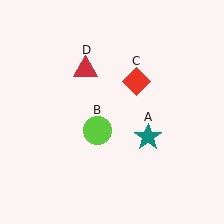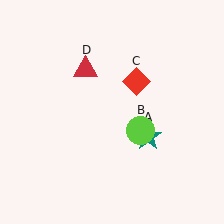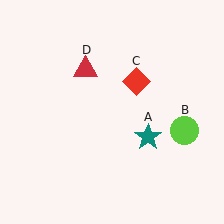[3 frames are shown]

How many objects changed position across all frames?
1 object changed position: lime circle (object B).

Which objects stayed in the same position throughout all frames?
Teal star (object A) and red diamond (object C) and red triangle (object D) remained stationary.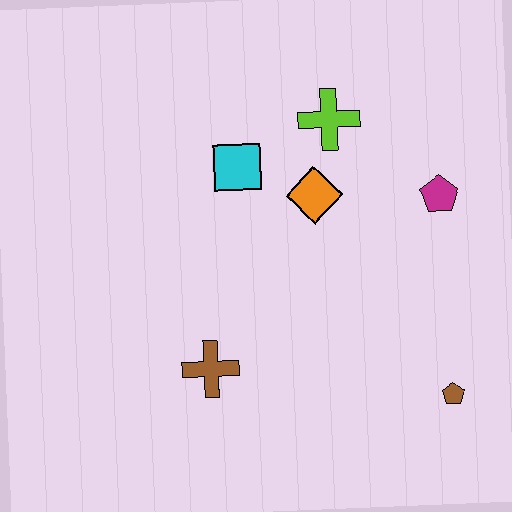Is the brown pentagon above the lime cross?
No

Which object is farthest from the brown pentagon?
The cyan square is farthest from the brown pentagon.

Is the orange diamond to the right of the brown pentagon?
No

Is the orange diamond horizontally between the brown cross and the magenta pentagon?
Yes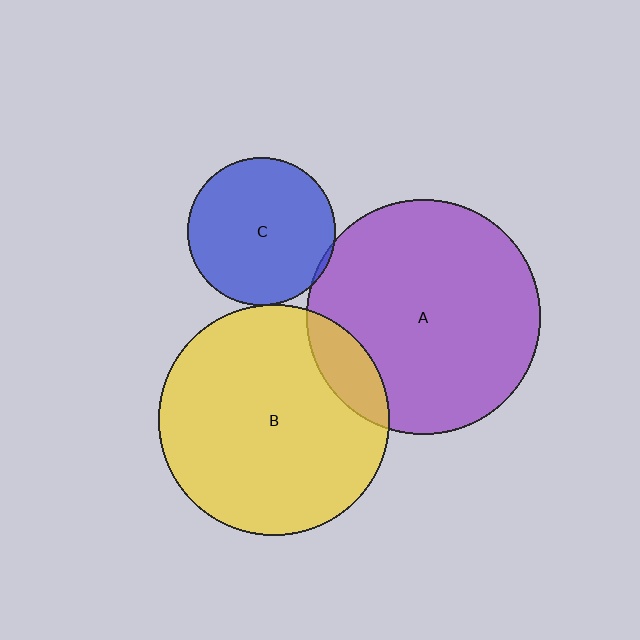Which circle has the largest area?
Circle A (purple).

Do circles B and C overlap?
Yes.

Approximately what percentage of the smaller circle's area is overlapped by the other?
Approximately 5%.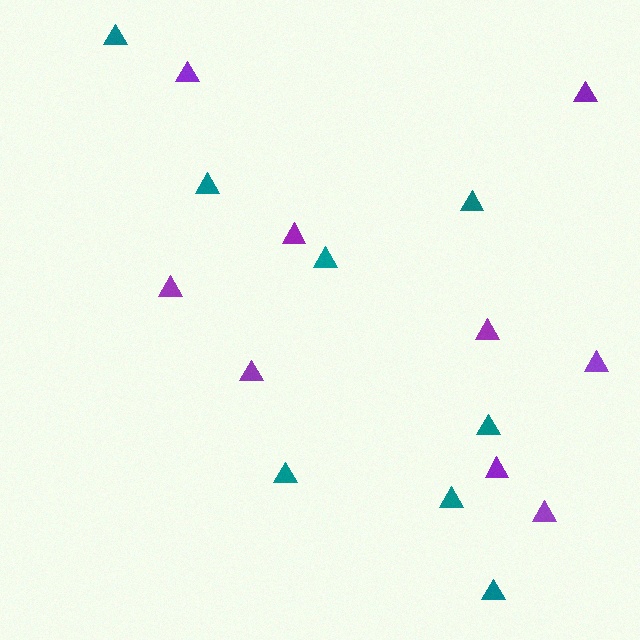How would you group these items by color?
There are 2 groups: one group of teal triangles (8) and one group of purple triangles (9).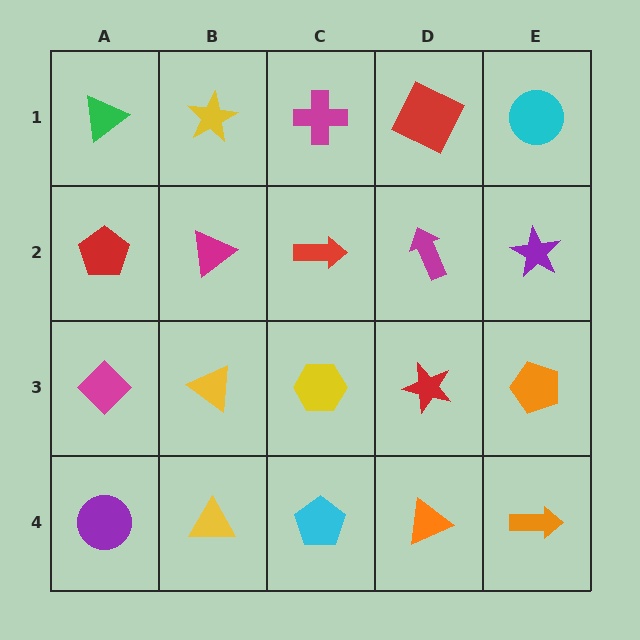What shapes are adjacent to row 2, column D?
A red square (row 1, column D), a red star (row 3, column D), a red arrow (row 2, column C), a purple star (row 2, column E).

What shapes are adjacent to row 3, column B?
A magenta triangle (row 2, column B), a yellow triangle (row 4, column B), a magenta diamond (row 3, column A), a yellow hexagon (row 3, column C).